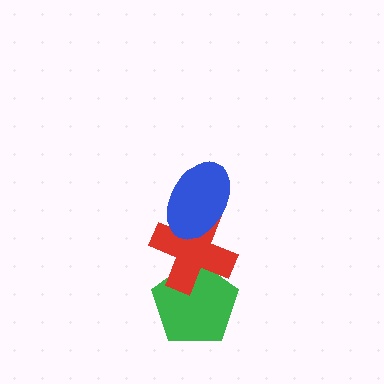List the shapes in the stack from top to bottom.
From top to bottom: the blue ellipse, the red cross, the green pentagon.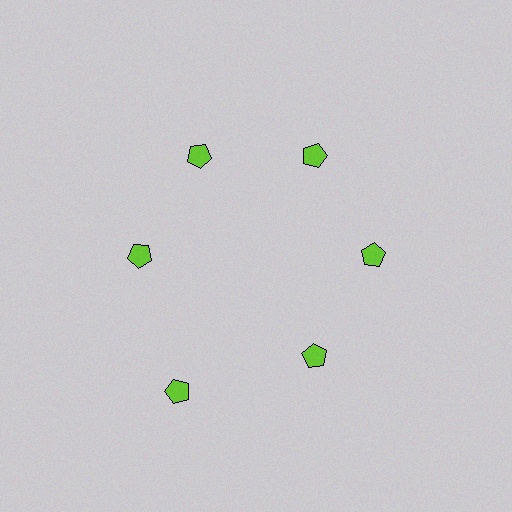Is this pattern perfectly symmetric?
No. The 6 lime pentagons are arranged in a ring, but one element near the 7 o'clock position is pushed outward from the center, breaking the 6-fold rotational symmetry.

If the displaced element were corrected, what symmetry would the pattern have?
It would have 6-fold rotational symmetry — the pattern would map onto itself every 60 degrees.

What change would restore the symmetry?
The symmetry would be restored by moving it inward, back onto the ring so that all 6 pentagons sit at equal angles and equal distance from the center.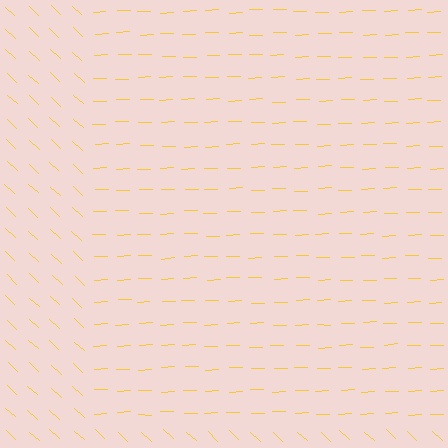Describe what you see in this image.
The image is filled with small yellow line segments. A rectangle region in the image has lines oriented differently from the surrounding lines, creating a visible texture boundary.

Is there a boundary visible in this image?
Yes, there is a texture boundary formed by a change in line orientation.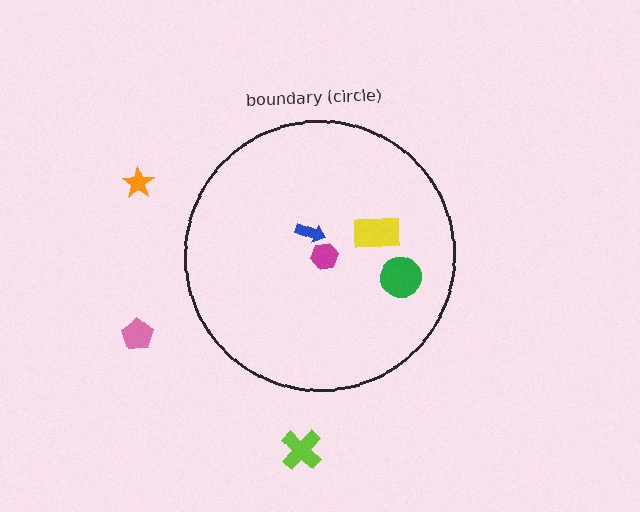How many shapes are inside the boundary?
4 inside, 3 outside.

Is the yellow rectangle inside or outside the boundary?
Inside.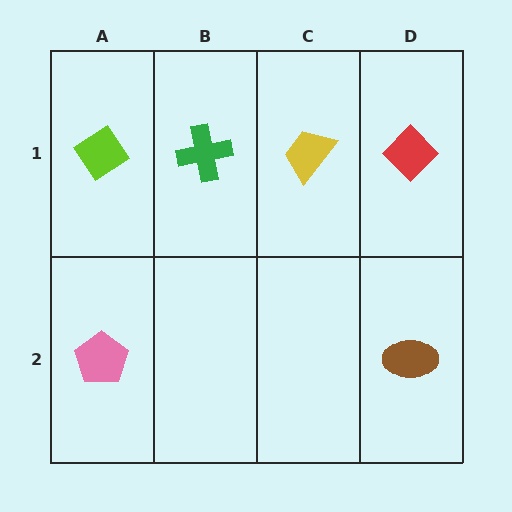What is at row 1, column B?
A green cross.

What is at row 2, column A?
A pink pentagon.